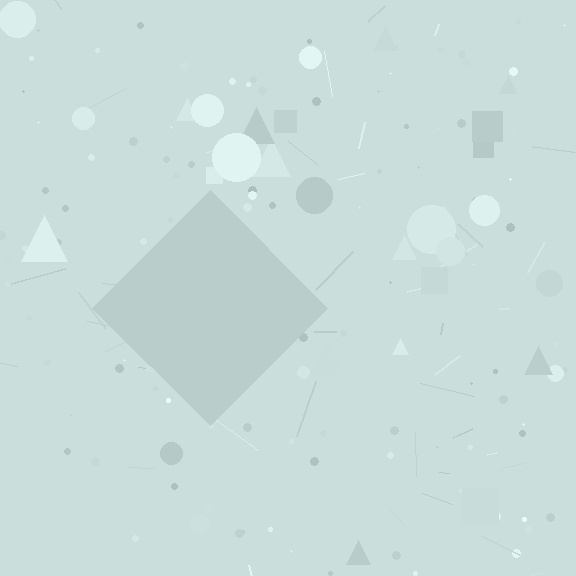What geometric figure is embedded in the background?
A diamond is embedded in the background.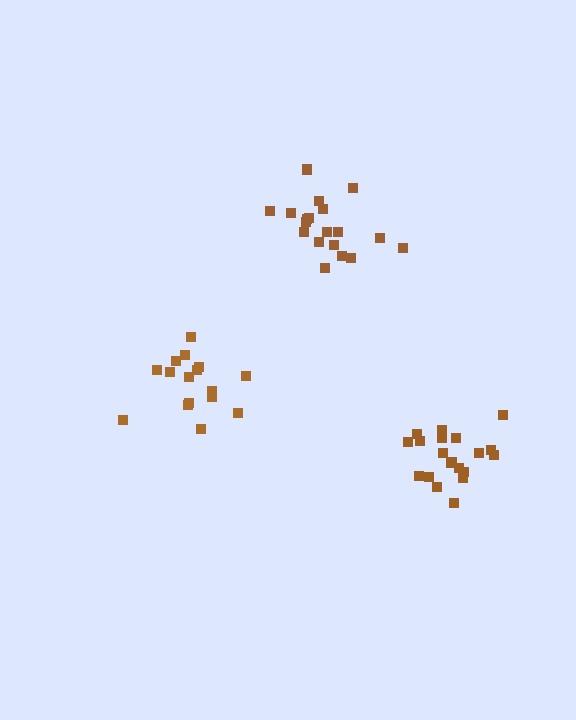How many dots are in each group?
Group 1: 20 dots, Group 2: 19 dots, Group 3: 16 dots (55 total).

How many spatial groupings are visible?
There are 3 spatial groupings.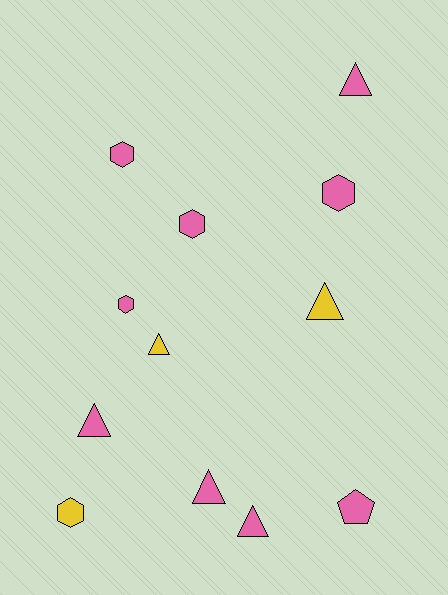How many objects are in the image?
There are 12 objects.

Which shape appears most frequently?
Triangle, with 6 objects.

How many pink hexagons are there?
There are 4 pink hexagons.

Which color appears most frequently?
Pink, with 9 objects.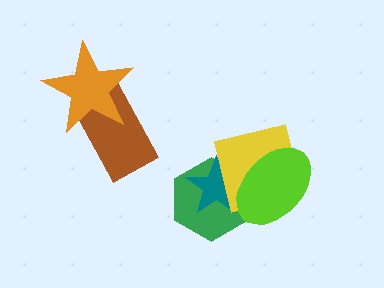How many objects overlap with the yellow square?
3 objects overlap with the yellow square.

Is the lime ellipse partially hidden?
No, no other shape covers it.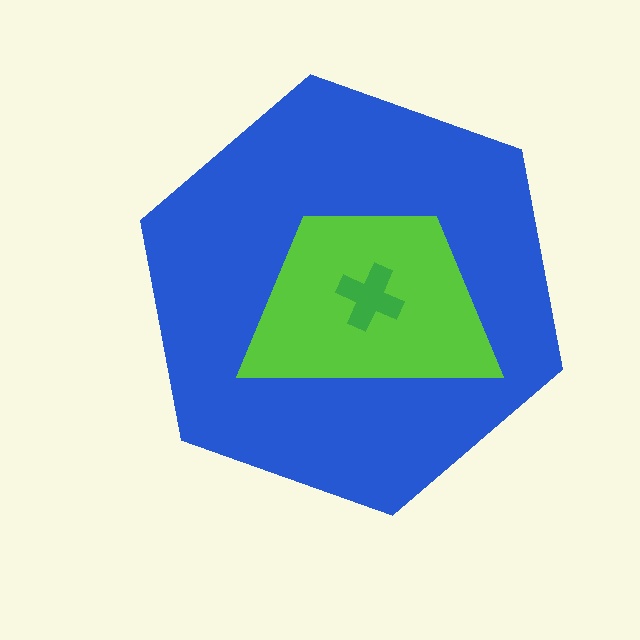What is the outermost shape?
The blue hexagon.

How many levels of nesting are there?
3.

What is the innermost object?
The green cross.